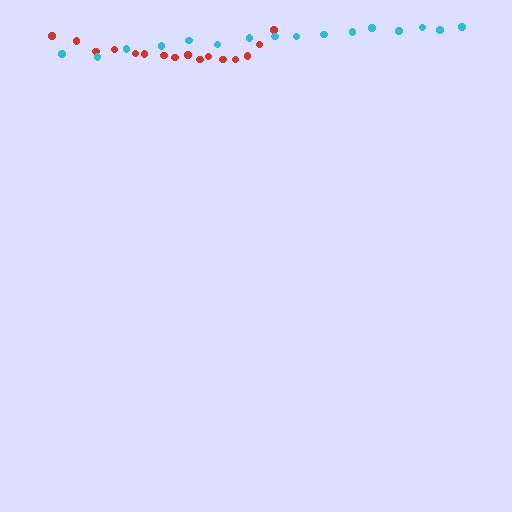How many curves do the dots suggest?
There are 2 distinct paths.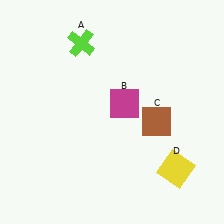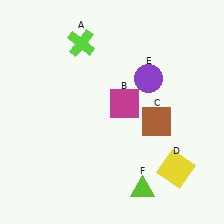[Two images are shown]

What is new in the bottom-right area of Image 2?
A lime triangle (F) was added in the bottom-right area of Image 2.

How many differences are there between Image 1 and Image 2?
There are 2 differences between the two images.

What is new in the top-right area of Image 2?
A purple circle (E) was added in the top-right area of Image 2.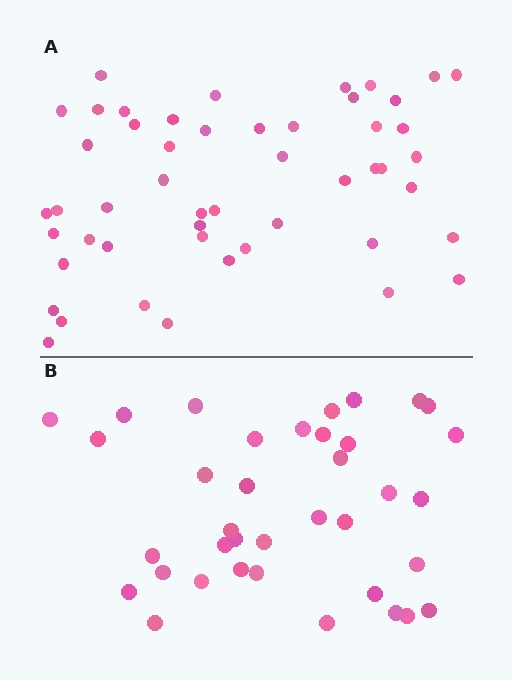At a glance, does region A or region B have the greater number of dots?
Region A (the top region) has more dots.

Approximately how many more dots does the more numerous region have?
Region A has approximately 15 more dots than region B.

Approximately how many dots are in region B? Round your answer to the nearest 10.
About 40 dots. (The exact count is 37, which rounds to 40.)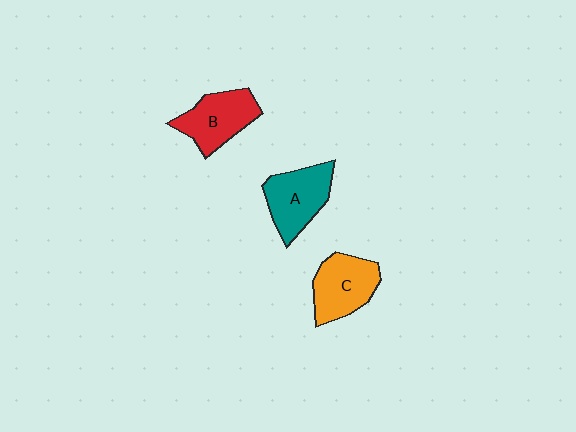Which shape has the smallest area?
Shape B (red).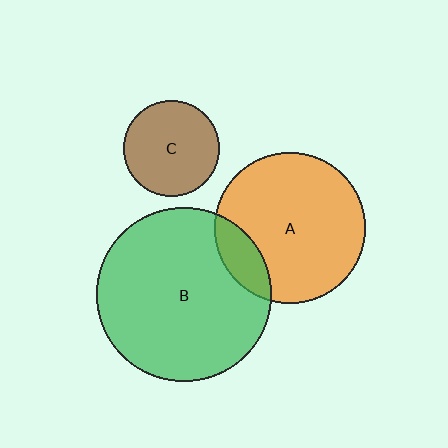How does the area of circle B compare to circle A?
Approximately 1.3 times.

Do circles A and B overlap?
Yes.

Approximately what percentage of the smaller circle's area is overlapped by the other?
Approximately 15%.